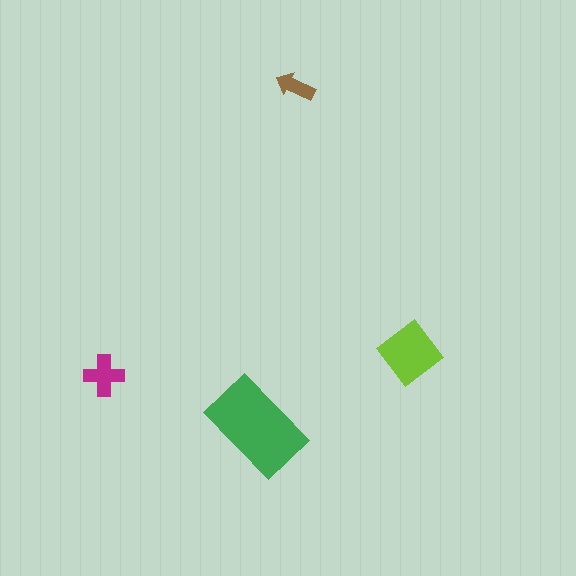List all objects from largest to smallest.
The green rectangle, the lime diamond, the magenta cross, the brown arrow.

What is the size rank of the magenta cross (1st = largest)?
3rd.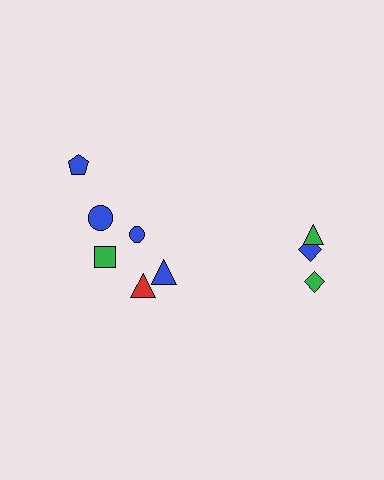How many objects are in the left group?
There are 6 objects.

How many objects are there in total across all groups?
There are 9 objects.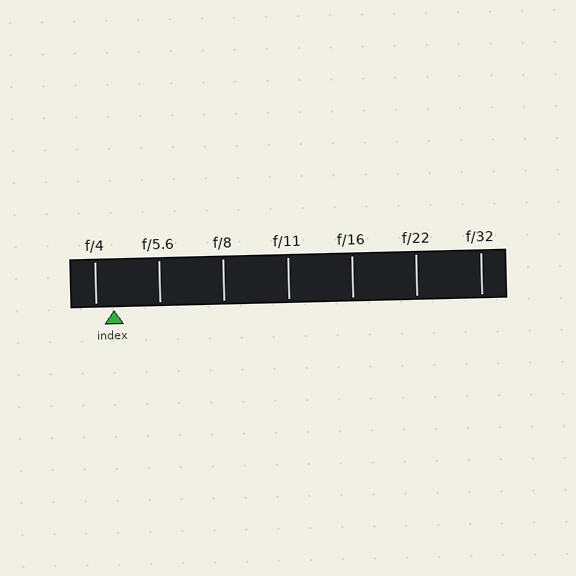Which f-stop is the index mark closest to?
The index mark is closest to f/4.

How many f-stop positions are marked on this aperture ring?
There are 7 f-stop positions marked.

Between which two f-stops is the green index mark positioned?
The index mark is between f/4 and f/5.6.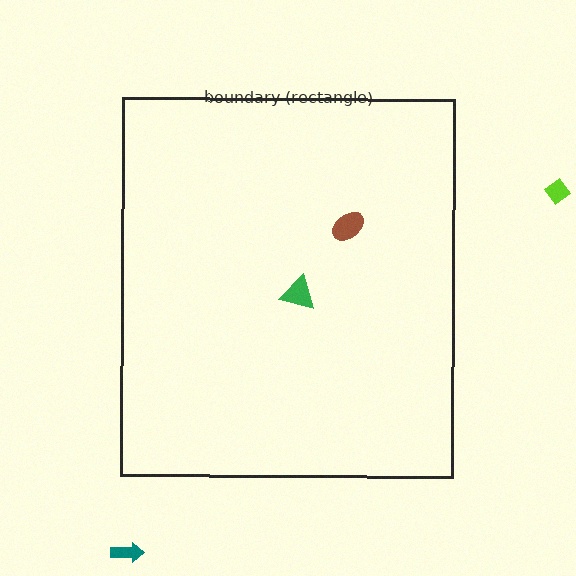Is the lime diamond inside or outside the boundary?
Outside.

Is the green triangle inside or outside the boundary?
Inside.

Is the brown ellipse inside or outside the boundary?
Inside.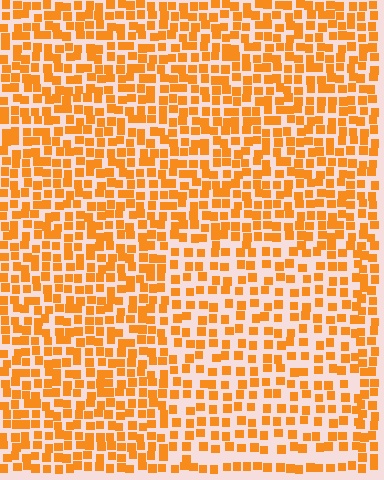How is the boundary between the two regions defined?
The boundary is defined by a change in element density (approximately 1.5x ratio). All elements are the same color, size, and shape.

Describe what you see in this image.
The image contains small orange elements arranged at two different densities. A rectangle-shaped region is visible where the elements are less densely packed than the surrounding area.